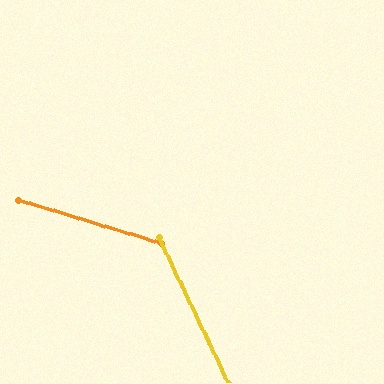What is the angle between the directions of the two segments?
Approximately 48 degrees.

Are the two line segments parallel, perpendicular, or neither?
Neither parallel nor perpendicular — they differ by about 48°.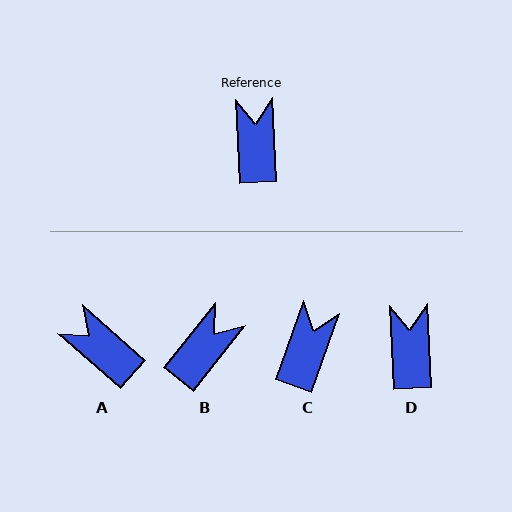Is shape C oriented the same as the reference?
No, it is off by about 23 degrees.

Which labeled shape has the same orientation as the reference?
D.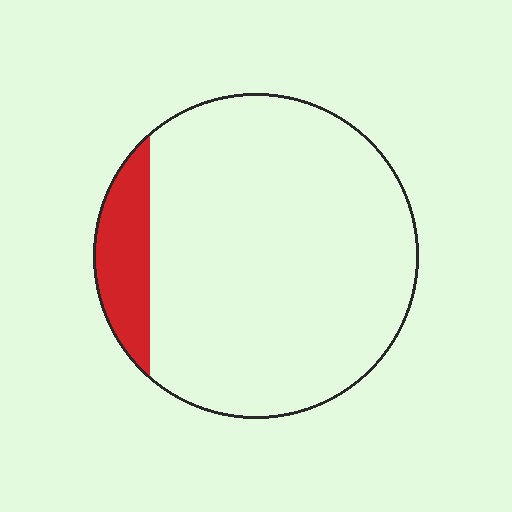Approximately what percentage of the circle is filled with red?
Approximately 10%.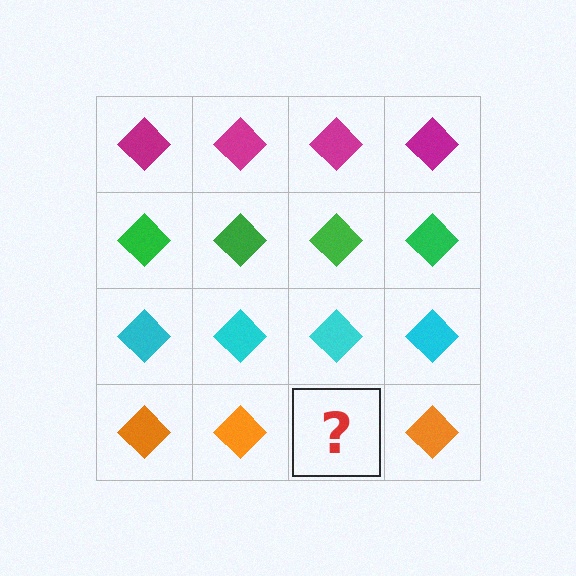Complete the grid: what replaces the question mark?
The question mark should be replaced with an orange diamond.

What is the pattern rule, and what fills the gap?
The rule is that each row has a consistent color. The gap should be filled with an orange diamond.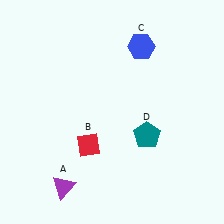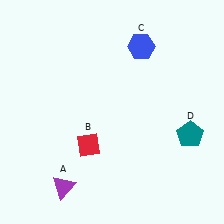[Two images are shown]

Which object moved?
The teal pentagon (D) moved right.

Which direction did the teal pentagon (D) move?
The teal pentagon (D) moved right.